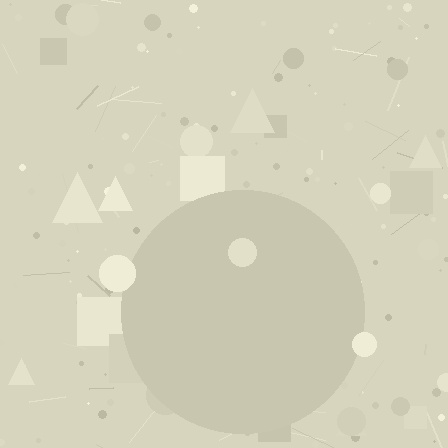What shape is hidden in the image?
A circle is hidden in the image.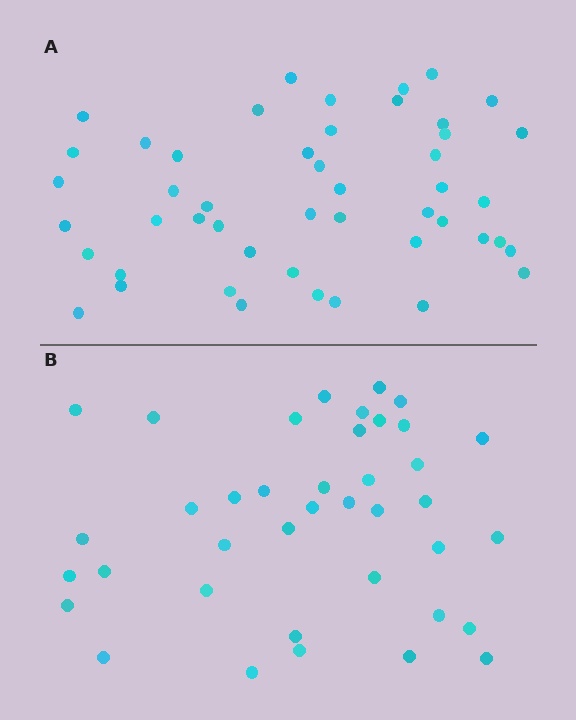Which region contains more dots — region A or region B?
Region A (the top region) has more dots.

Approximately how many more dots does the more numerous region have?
Region A has roughly 8 or so more dots than region B.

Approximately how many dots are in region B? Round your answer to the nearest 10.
About 40 dots. (The exact count is 39, which rounds to 40.)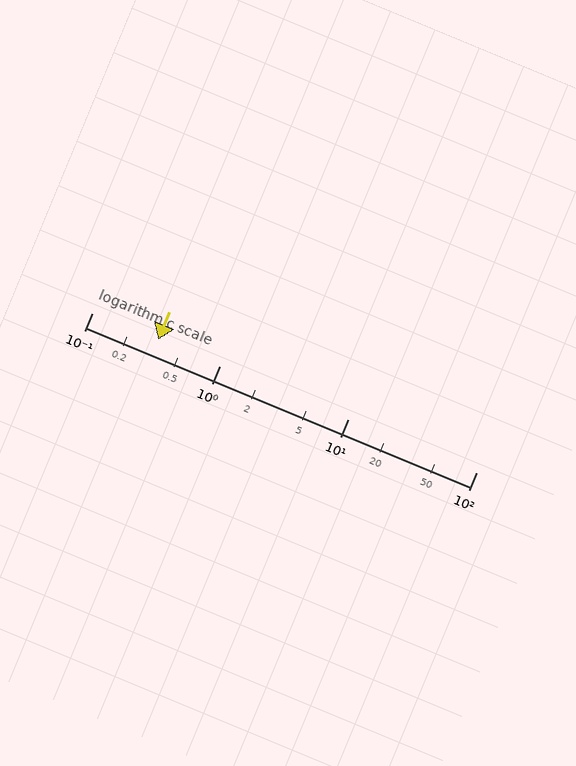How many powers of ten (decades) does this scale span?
The scale spans 3 decades, from 0.1 to 100.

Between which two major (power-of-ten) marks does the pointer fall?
The pointer is between 0.1 and 1.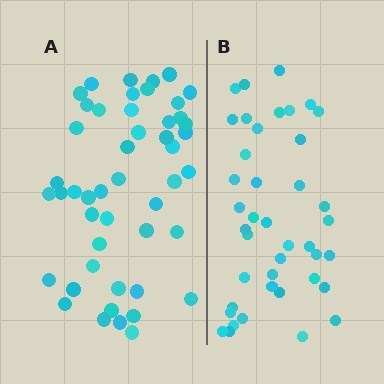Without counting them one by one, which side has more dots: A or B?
Region A (the left region) has more dots.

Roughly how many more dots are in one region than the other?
Region A has roughly 8 or so more dots than region B.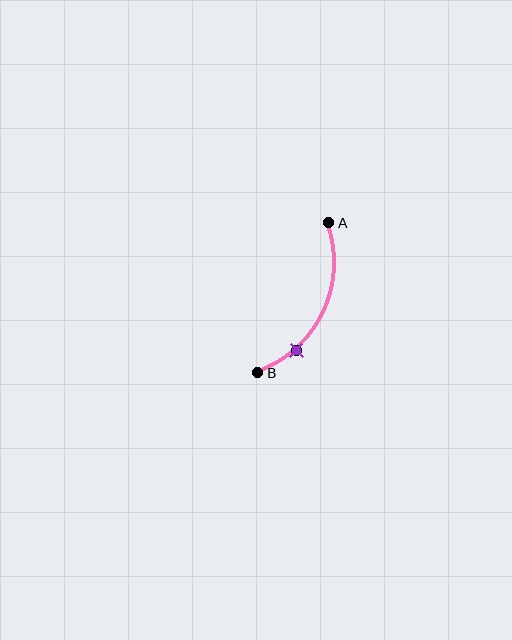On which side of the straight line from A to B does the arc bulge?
The arc bulges to the right of the straight line connecting A and B.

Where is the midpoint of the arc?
The arc midpoint is the point on the curve farthest from the straight line joining A and B. It sits to the right of that line.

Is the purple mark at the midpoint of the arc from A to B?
No. The purple mark lies on the arc but is closer to endpoint B. The arc midpoint would be at the point on the curve equidistant along the arc from both A and B.